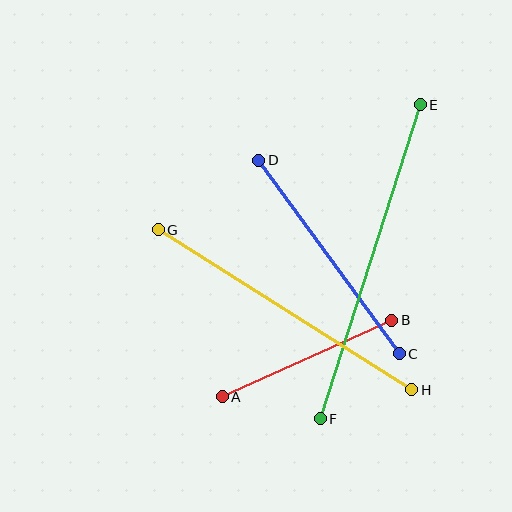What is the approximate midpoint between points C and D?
The midpoint is at approximately (329, 257) pixels.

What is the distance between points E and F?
The distance is approximately 329 pixels.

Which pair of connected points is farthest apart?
Points E and F are farthest apart.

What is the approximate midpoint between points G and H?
The midpoint is at approximately (285, 310) pixels.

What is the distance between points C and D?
The distance is approximately 239 pixels.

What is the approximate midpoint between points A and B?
The midpoint is at approximately (307, 358) pixels.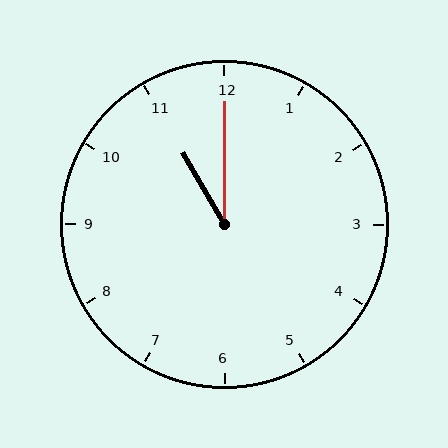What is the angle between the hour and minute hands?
Approximately 30 degrees.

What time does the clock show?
11:00.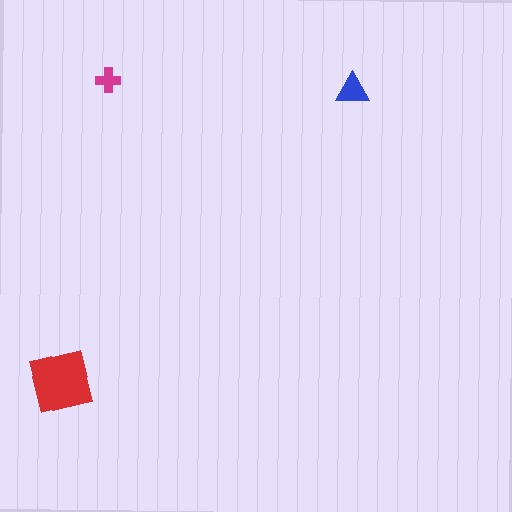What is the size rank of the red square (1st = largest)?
1st.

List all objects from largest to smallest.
The red square, the blue triangle, the magenta cross.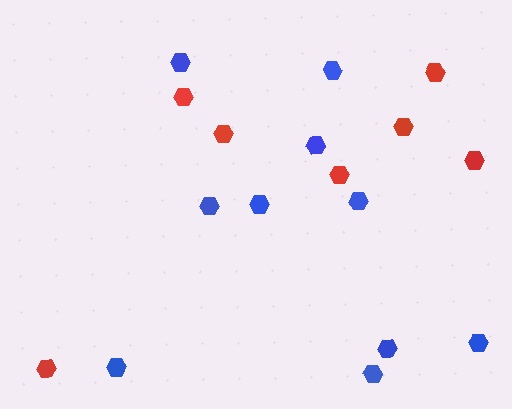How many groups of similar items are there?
There are 2 groups: one group of red hexagons (7) and one group of blue hexagons (10).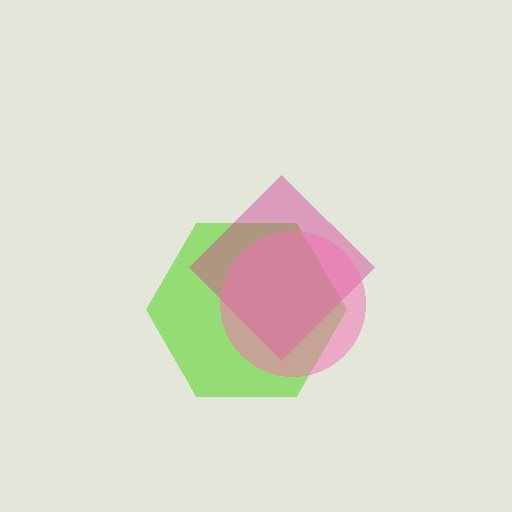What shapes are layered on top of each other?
The layered shapes are: a lime hexagon, a magenta diamond, a pink circle.